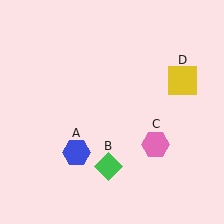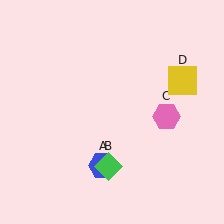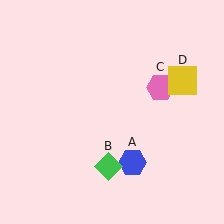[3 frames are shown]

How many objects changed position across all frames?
2 objects changed position: blue hexagon (object A), pink hexagon (object C).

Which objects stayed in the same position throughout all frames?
Green diamond (object B) and yellow square (object D) remained stationary.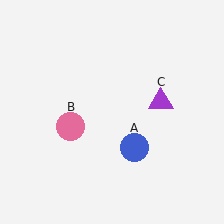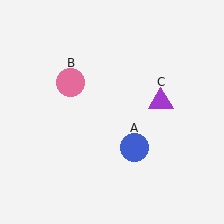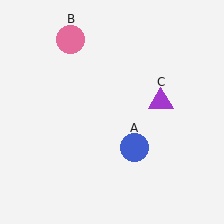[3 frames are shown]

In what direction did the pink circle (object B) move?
The pink circle (object B) moved up.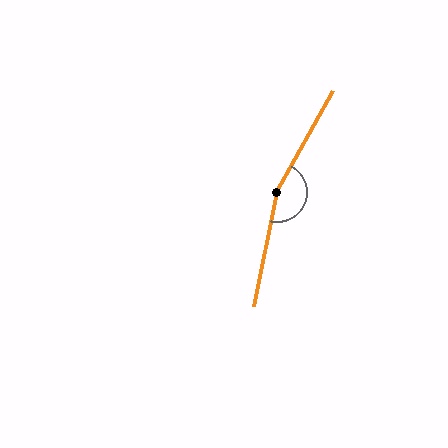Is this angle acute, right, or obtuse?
It is obtuse.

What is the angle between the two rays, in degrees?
Approximately 162 degrees.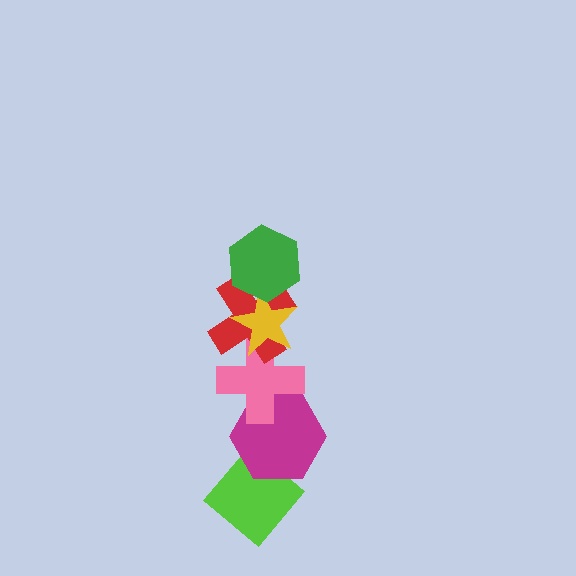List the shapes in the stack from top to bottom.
From top to bottom: the green hexagon, the yellow star, the red cross, the pink cross, the magenta hexagon, the lime diamond.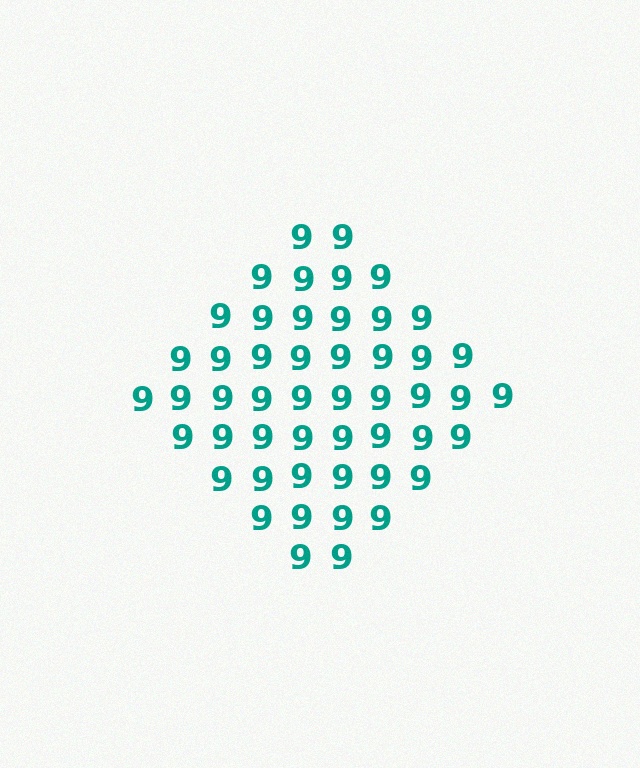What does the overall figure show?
The overall figure shows a diamond.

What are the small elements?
The small elements are digit 9's.